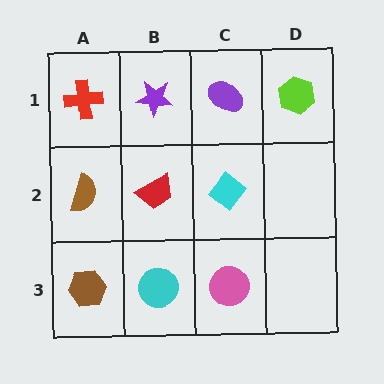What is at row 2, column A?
A brown semicircle.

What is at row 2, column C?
A cyan diamond.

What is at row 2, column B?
A red trapezoid.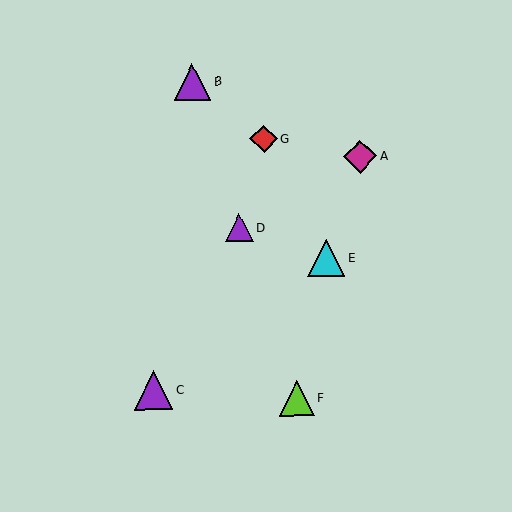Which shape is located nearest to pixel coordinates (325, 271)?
The cyan triangle (labeled E) at (326, 258) is nearest to that location.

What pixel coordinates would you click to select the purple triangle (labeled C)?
Click at (153, 390) to select the purple triangle C.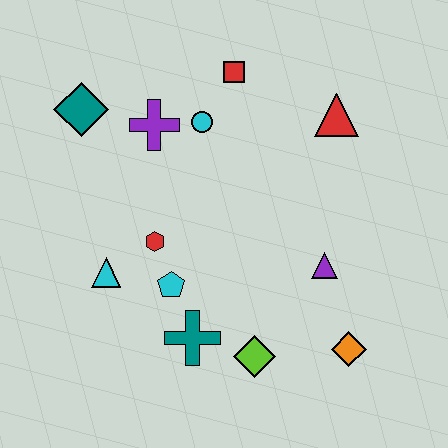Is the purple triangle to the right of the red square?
Yes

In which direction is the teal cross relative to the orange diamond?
The teal cross is to the left of the orange diamond.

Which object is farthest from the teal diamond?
The orange diamond is farthest from the teal diamond.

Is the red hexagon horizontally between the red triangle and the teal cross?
No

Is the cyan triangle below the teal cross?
No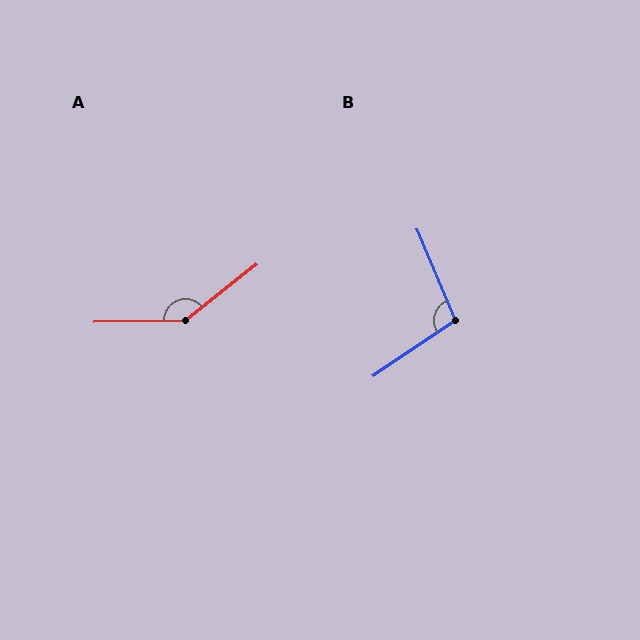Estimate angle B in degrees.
Approximately 102 degrees.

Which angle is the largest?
A, at approximately 142 degrees.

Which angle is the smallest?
B, at approximately 102 degrees.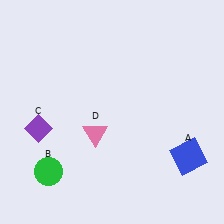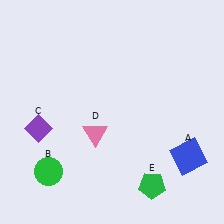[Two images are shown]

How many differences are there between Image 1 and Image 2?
There is 1 difference between the two images.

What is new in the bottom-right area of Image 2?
A green pentagon (E) was added in the bottom-right area of Image 2.